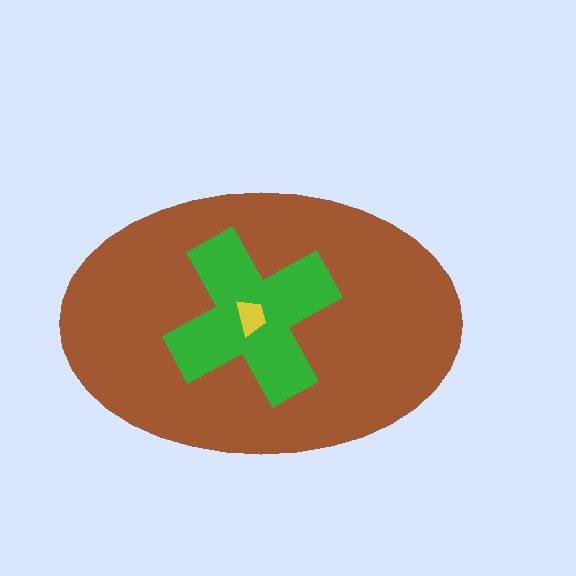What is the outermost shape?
The brown ellipse.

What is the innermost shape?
The yellow trapezoid.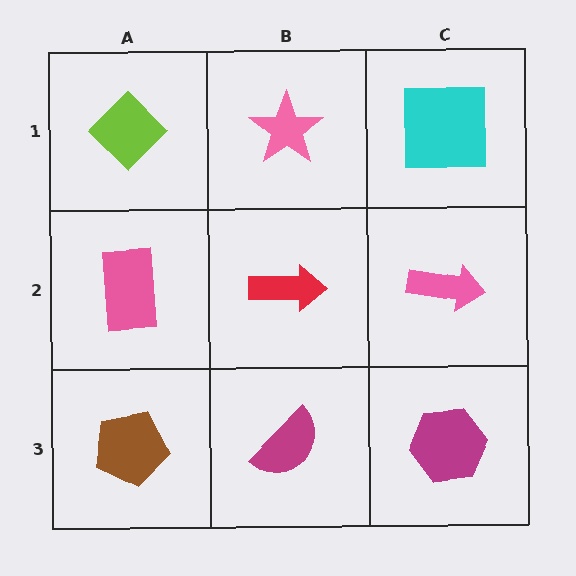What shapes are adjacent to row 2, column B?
A pink star (row 1, column B), a magenta semicircle (row 3, column B), a pink rectangle (row 2, column A), a pink arrow (row 2, column C).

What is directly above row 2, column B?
A pink star.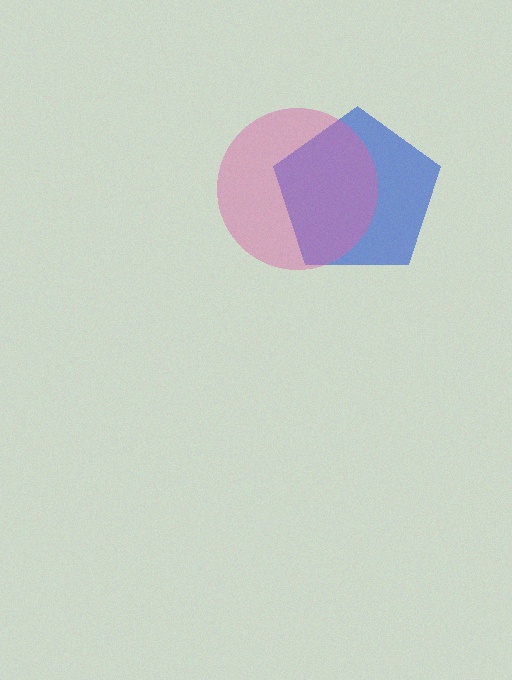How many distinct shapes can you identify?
There are 2 distinct shapes: a blue pentagon, a pink circle.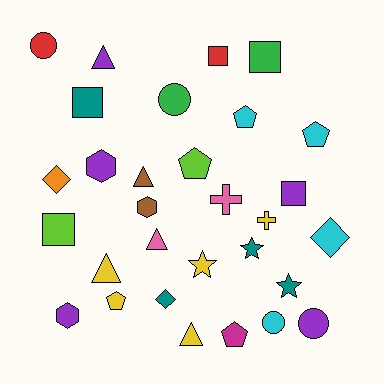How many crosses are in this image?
There are 2 crosses.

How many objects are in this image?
There are 30 objects.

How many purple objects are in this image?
There are 5 purple objects.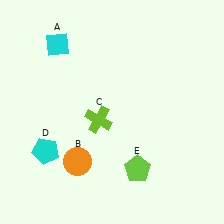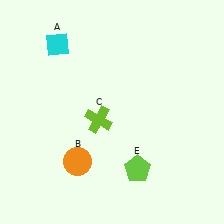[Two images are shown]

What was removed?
The cyan pentagon (D) was removed in Image 2.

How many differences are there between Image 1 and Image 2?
There is 1 difference between the two images.